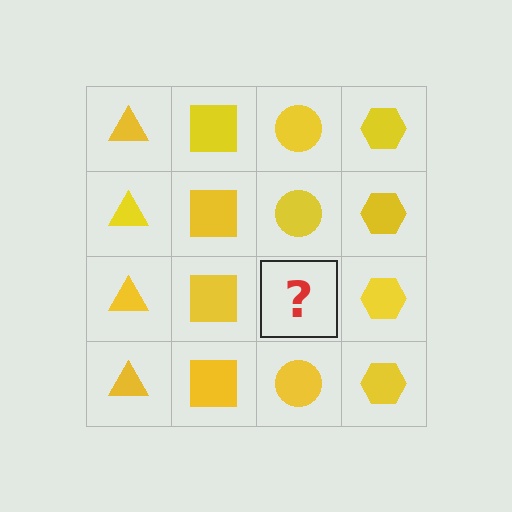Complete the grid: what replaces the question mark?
The question mark should be replaced with a yellow circle.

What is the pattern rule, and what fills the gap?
The rule is that each column has a consistent shape. The gap should be filled with a yellow circle.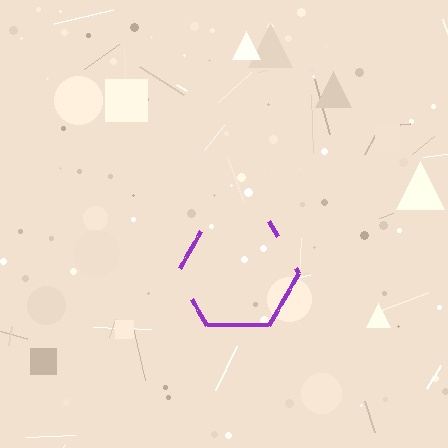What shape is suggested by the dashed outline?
The dashed outline suggests a hexagon.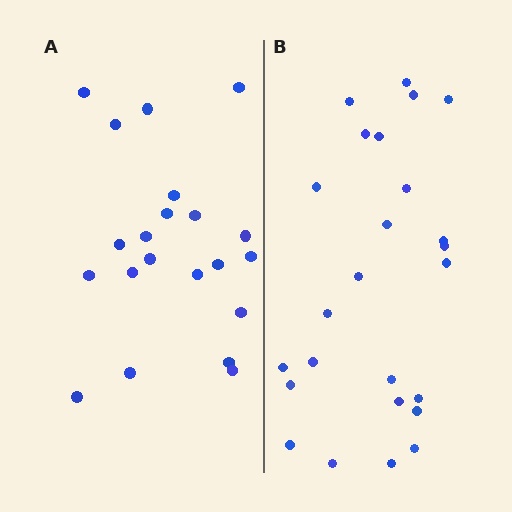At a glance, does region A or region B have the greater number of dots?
Region B (the right region) has more dots.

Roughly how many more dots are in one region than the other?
Region B has about 4 more dots than region A.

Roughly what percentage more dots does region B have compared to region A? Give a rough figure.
About 20% more.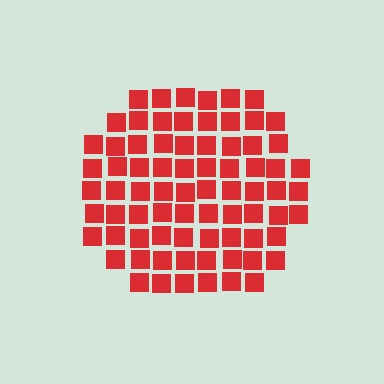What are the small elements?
The small elements are squares.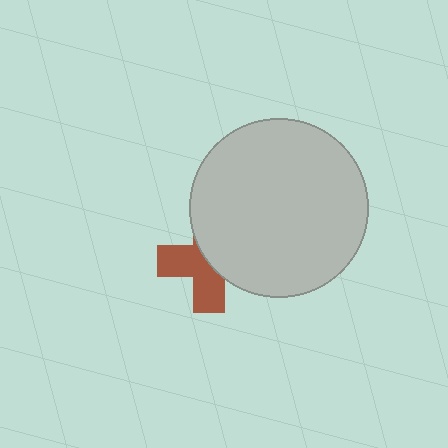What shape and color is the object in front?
The object in front is a light gray circle.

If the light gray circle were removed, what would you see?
You would see the complete brown cross.